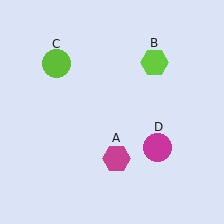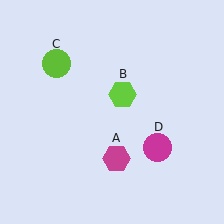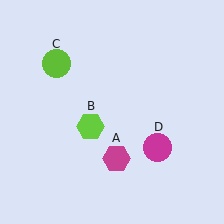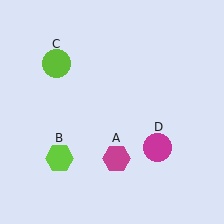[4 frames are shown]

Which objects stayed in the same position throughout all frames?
Magenta hexagon (object A) and lime circle (object C) and magenta circle (object D) remained stationary.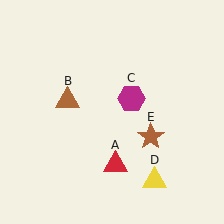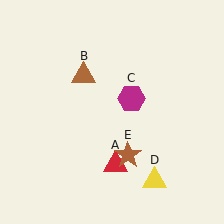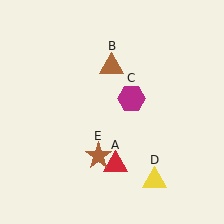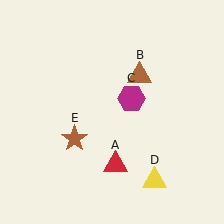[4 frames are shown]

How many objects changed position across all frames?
2 objects changed position: brown triangle (object B), brown star (object E).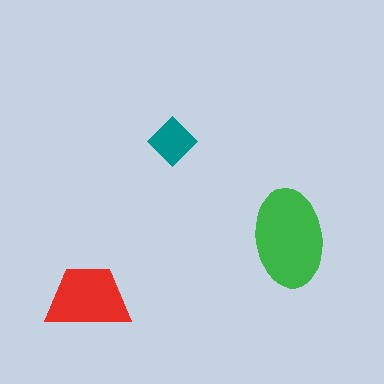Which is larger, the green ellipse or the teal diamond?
The green ellipse.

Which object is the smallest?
The teal diamond.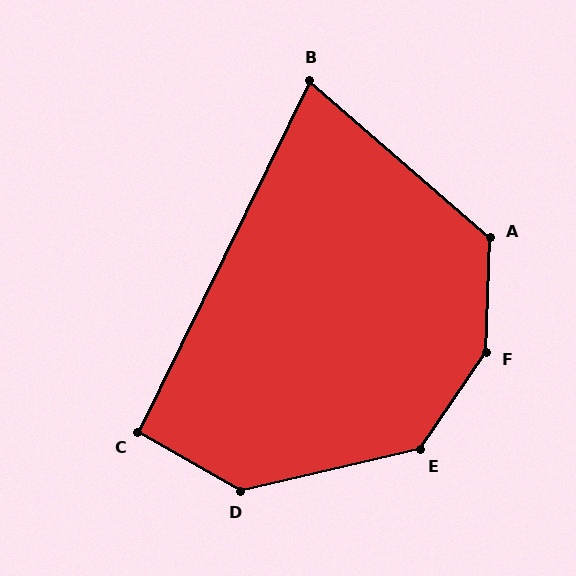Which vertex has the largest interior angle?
F, at approximately 148 degrees.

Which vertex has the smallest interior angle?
B, at approximately 75 degrees.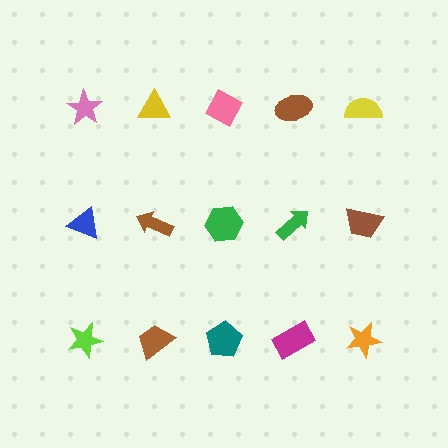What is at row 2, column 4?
A green arrow.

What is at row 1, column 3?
A pink diamond.